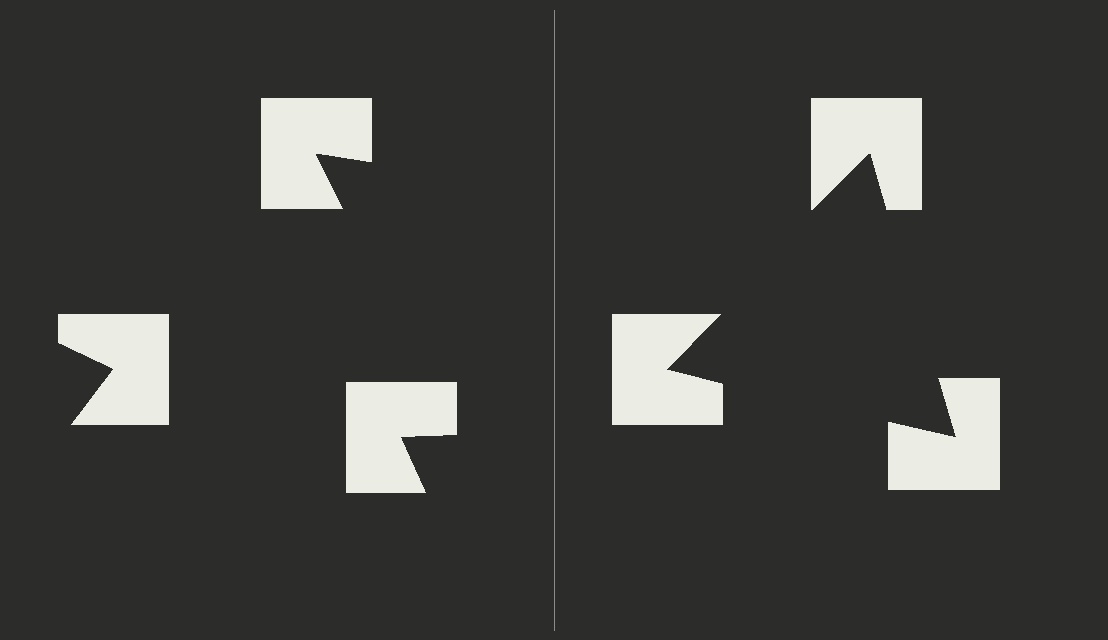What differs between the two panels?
The notched squares are positioned identically on both sides; only the wedge orientations differ. On the right they align to a triangle; on the left they are misaligned.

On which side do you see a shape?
An illusory triangle appears on the right side. On the left side the wedge cuts are rotated, so no coherent shape forms.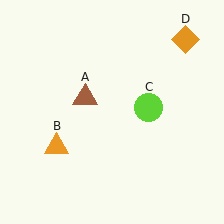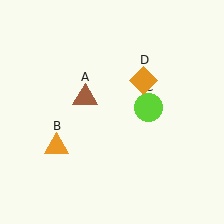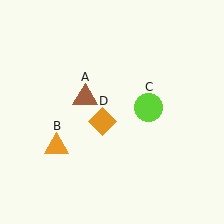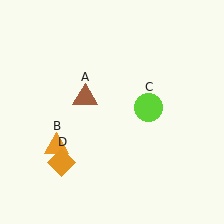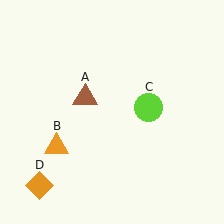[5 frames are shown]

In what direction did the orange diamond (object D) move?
The orange diamond (object D) moved down and to the left.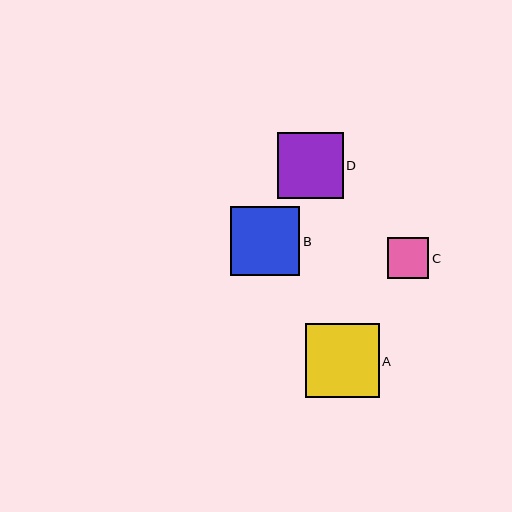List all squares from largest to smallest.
From largest to smallest: A, B, D, C.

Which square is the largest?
Square A is the largest with a size of approximately 74 pixels.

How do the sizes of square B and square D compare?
Square B and square D are approximately the same size.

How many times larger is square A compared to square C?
Square A is approximately 1.8 times the size of square C.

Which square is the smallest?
Square C is the smallest with a size of approximately 41 pixels.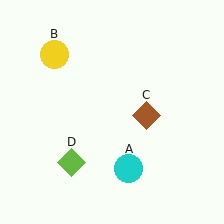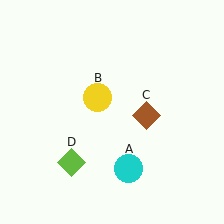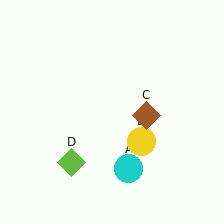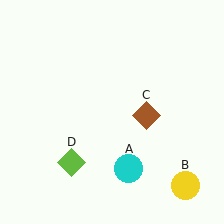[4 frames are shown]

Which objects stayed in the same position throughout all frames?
Cyan circle (object A) and brown diamond (object C) and lime diamond (object D) remained stationary.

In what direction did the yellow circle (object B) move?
The yellow circle (object B) moved down and to the right.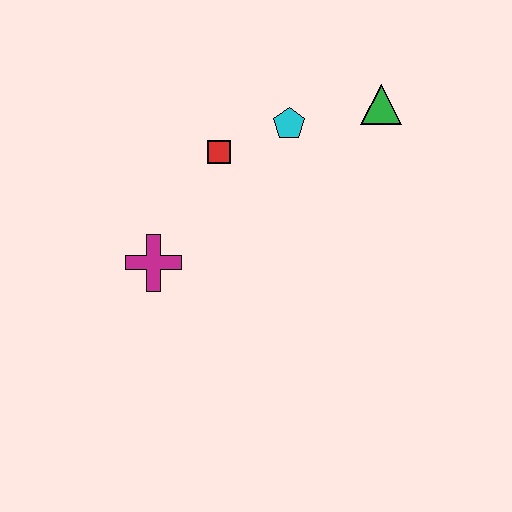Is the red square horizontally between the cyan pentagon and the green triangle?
No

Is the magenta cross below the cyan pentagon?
Yes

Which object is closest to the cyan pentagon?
The red square is closest to the cyan pentagon.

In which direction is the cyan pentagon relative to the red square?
The cyan pentagon is to the right of the red square.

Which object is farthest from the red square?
The green triangle is farthest from the red square.